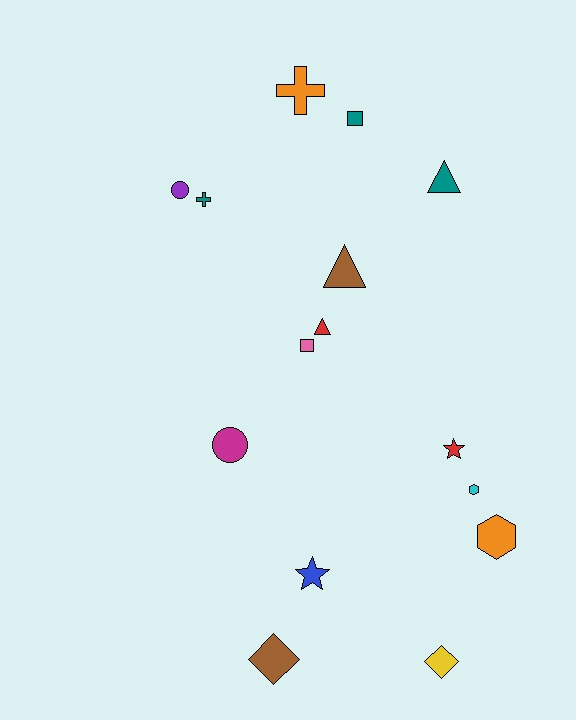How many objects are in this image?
There are 15 objects.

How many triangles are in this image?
There are 3 triangles.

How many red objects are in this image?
There are 2 red objects.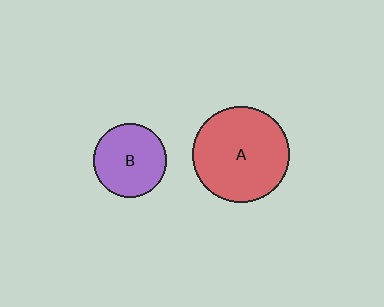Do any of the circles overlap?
No, none of the circles overlap.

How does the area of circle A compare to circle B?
Approximately 1.7 times.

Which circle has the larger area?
Circle A (red).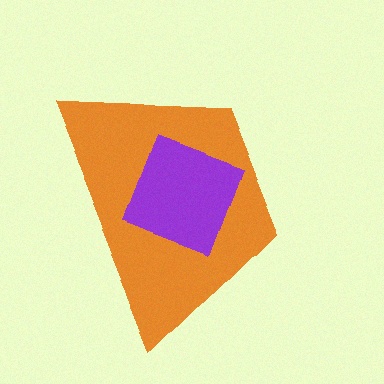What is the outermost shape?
The orange trapezoid.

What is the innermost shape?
The purple square.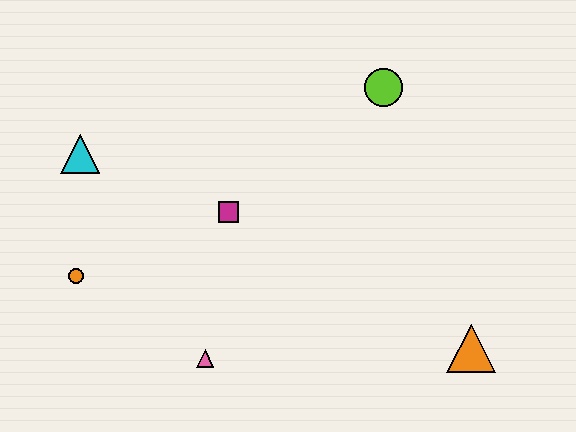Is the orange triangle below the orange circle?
Yes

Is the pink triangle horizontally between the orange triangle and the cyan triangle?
Yes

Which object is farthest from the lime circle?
The orange circle is farthest from the lime circle.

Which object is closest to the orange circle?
The cyan triangle is closest to the orange circle.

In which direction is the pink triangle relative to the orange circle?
The pink triangle is to the right of the orange circle.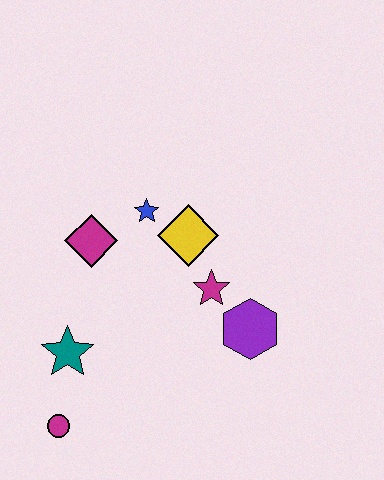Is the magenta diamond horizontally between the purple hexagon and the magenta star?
No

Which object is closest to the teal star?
The magenta circle is closest to the teal star.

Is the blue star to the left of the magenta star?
Yes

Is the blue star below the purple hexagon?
No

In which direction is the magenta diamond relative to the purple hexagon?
The magenta diamond is to the left of the purple hexagon.